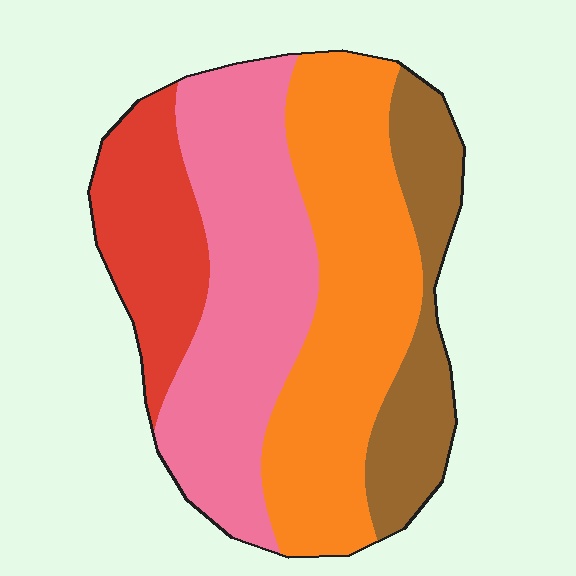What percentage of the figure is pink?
Pink takes up about one third (1/3) of the figure.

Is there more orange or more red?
Orange.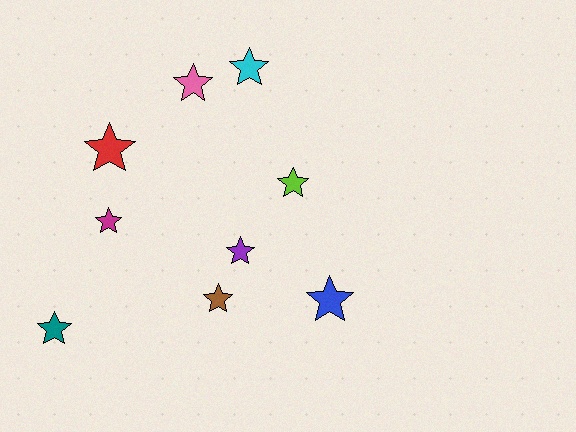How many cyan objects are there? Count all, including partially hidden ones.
There is 1 cyan object.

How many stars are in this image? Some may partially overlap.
There are 9 stars.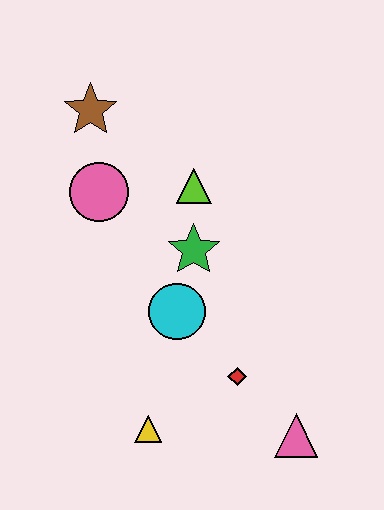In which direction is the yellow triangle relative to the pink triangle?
The yellow triangle is to the left of the pink triangle.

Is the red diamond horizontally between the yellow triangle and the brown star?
No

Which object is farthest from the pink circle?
The pink triangle is farthest from the pink circle.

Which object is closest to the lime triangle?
The green star is closest to the lime triangle.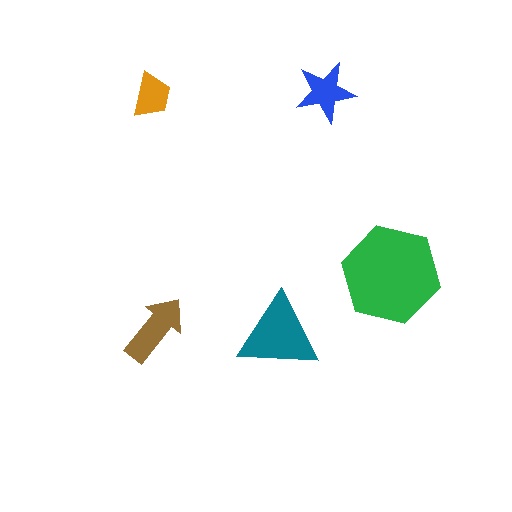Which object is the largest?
The green hexagon.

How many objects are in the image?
There are 5 objects in the image.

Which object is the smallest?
The orange trapezoid.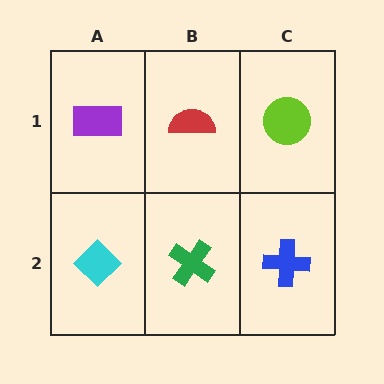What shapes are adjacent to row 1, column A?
A cyan diamond (row 2, column A), a red semicircle (row 1, column B).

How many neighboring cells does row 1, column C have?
2.